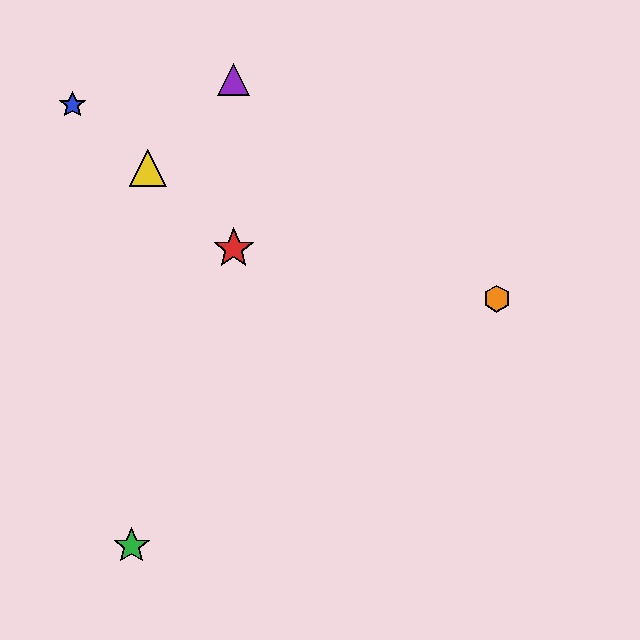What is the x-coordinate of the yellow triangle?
The yellow triangle is at x≈148.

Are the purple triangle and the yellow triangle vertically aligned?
No, the purple triangle is at x≈234 and the yellow triangle is at x≈148.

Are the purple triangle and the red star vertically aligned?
Yes, both are at x≈234.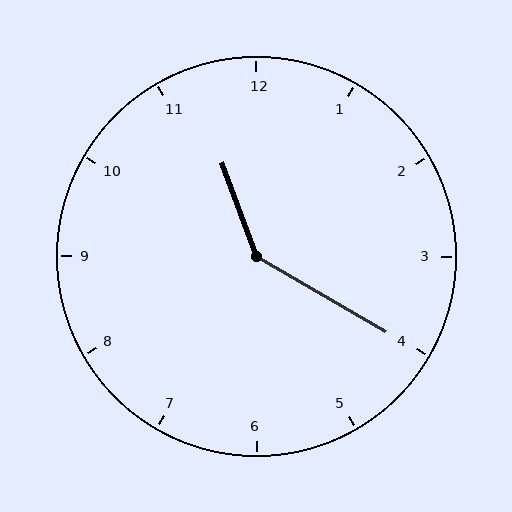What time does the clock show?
11:20.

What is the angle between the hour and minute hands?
Approximately 140 degrees.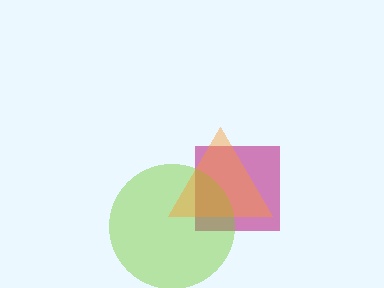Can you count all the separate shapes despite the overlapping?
Yes, there are 3 separate shapes.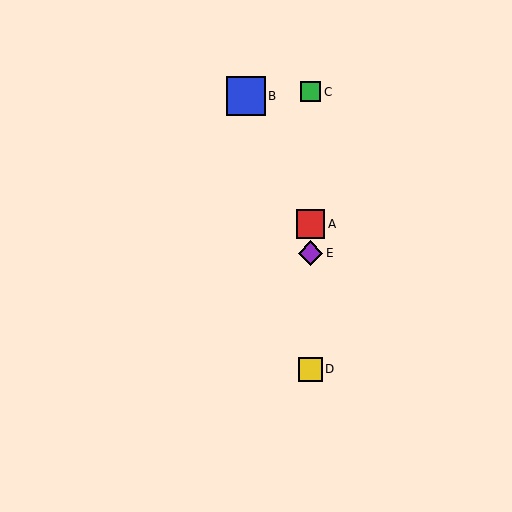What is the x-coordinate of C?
Object C is at x≈310.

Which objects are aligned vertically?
Objects A, C, D, E are aligned vertically.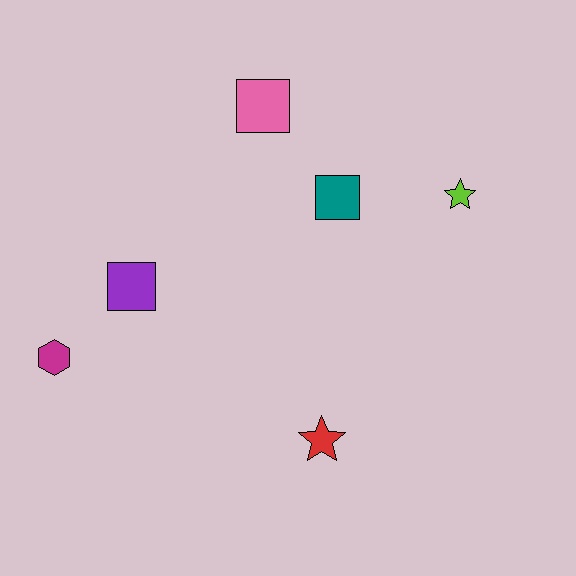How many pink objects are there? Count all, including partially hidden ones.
There is 1 pink object.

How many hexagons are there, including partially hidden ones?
There is 1 hexagon.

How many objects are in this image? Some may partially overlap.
There are 6 objects.